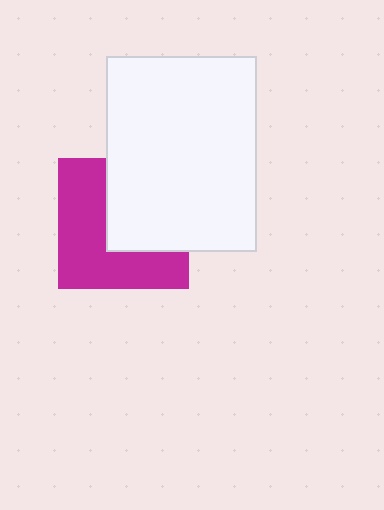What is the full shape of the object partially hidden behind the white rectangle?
The partially hidden object is a magenta square.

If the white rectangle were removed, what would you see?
You would see the complete magenta square.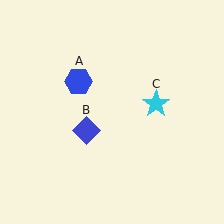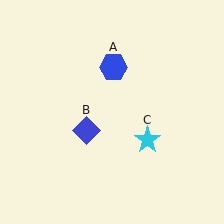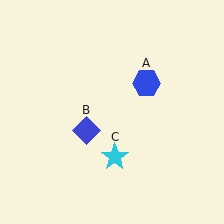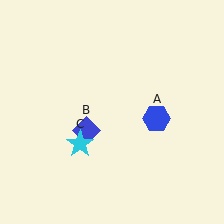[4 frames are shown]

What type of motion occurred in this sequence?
The blue hexagon (object A), cyan star (object C) rotated clockwise around the center of the scene.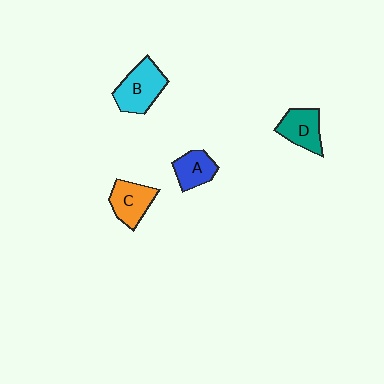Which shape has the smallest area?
Shape A (blue).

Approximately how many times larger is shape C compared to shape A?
Approximately 1.2 times.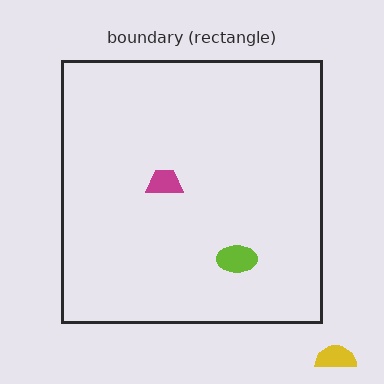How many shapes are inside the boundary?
2 inside, 1 outside.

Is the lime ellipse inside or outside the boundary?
Inside.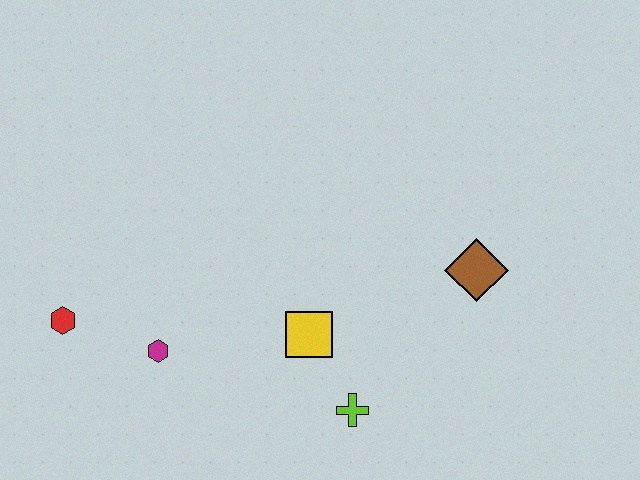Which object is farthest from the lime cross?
The red hexagon is farthest from the lime cross.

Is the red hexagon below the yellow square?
No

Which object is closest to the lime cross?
The yellow square is closest to the lime cross.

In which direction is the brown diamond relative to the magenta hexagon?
The brown diamond is to the right of the magenta hexagon.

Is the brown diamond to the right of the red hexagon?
Yes